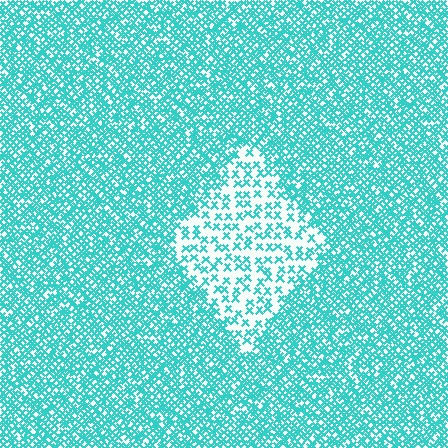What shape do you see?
I see a diamond.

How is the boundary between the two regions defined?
The boundary is defined by a change in element density (approximately 2.6x ratio). All elements are the same color, size, and shape.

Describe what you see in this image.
The image contains small cyan elements arranged at two different densities. A diamond-shaped region is visible where the elements are less densely packed than the surrounding area.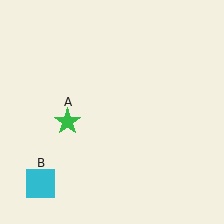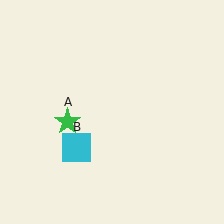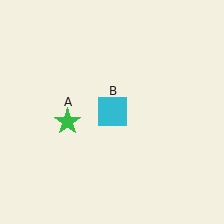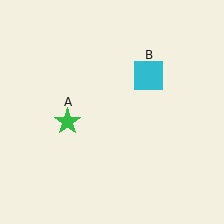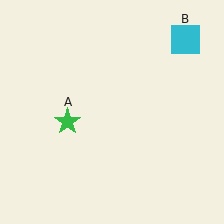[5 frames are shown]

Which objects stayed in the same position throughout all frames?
Green star (object A) remained stationary.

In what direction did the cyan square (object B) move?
The cyan square (object B) moved up and to the right.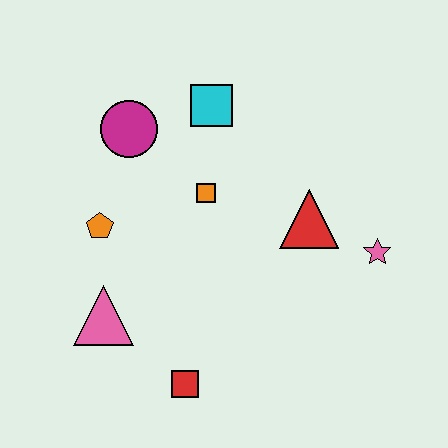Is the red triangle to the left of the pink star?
Yes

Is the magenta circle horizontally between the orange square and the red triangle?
No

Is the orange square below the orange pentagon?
No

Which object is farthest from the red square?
The cyan square is farthest from the red square.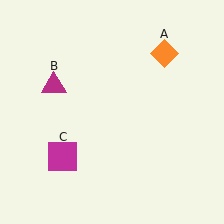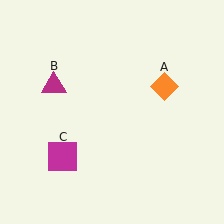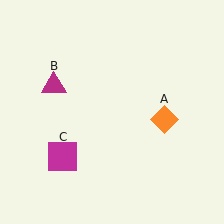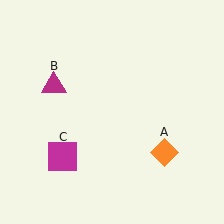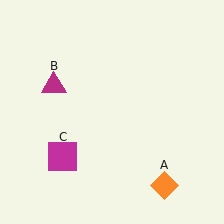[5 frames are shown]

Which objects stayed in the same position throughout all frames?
Magenta triangle (object B) and magenta square (object C) remained stationary.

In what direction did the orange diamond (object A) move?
The orange diamond (object A) moved down.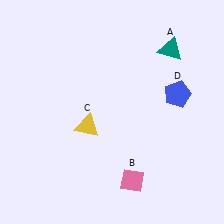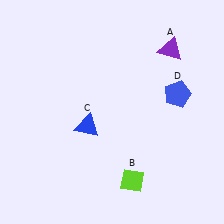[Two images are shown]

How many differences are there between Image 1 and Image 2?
There are 3 differences between the two images.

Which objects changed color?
A changed from teal to purple. B changed from pink to lime. C changed from yellow to blue.